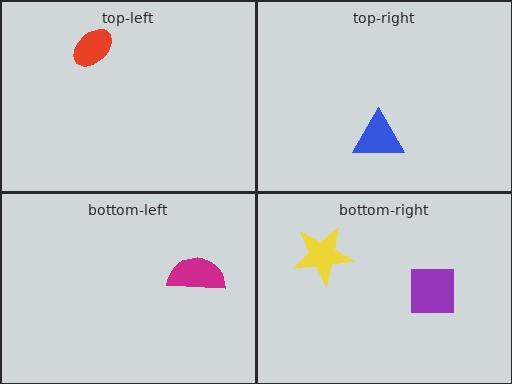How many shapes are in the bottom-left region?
1.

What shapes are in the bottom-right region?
The purple square, the yellow star.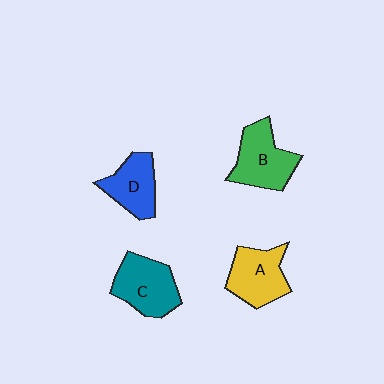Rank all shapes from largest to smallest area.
From largest to smallest: B (green), C (teal), A (yellow), D (blue).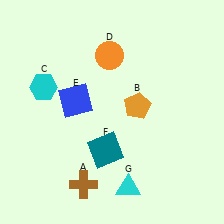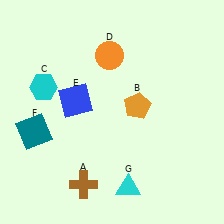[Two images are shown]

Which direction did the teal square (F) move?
The teal square (F) moved left.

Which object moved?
The teal square (F) moved left.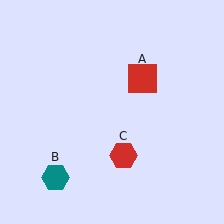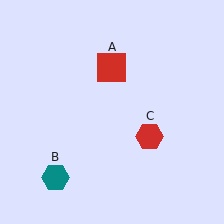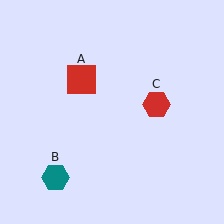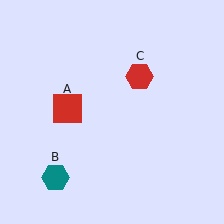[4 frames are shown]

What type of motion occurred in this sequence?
The red square (object A), red hexagon (object C) rotated counterclockwise around the center of the scene.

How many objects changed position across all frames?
2 objects changed position: red square (object A), red hexagon (object C).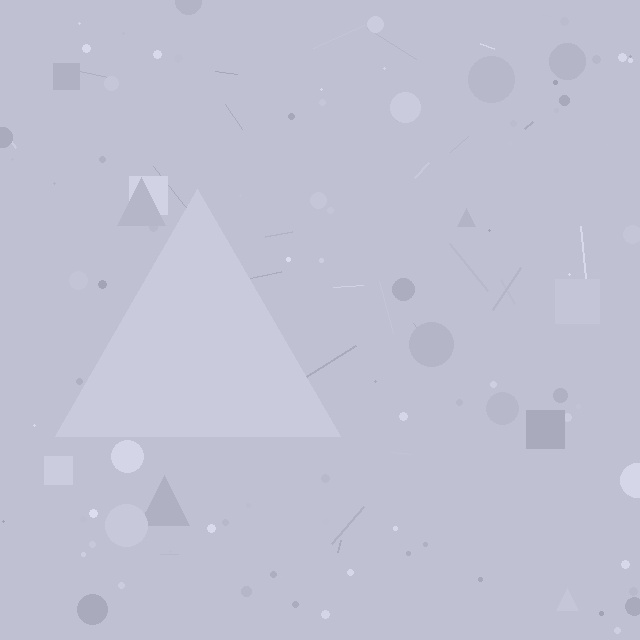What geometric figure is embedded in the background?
A triangle is embedded in the background.